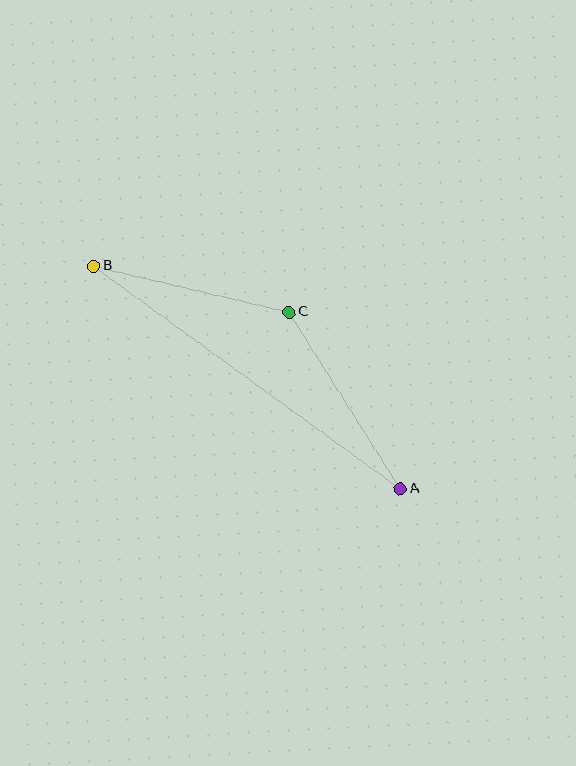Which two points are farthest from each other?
Points A and B are farthest from each other.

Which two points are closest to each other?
Points B and C are closest to each other.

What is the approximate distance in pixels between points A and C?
The distance between A and C is approximately 208 pixels.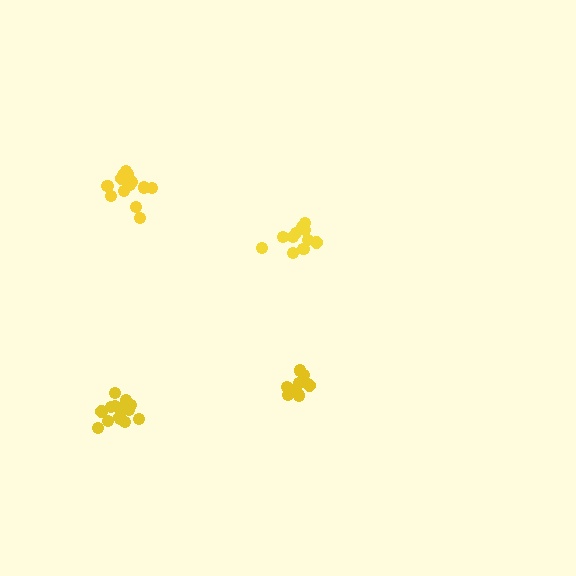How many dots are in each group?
Group 1: 10 dots, Group 2: 15 dots, Group 3: 11 dots, Group 4: 15 dots (51 total).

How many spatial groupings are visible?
There are 4 spatial groupings.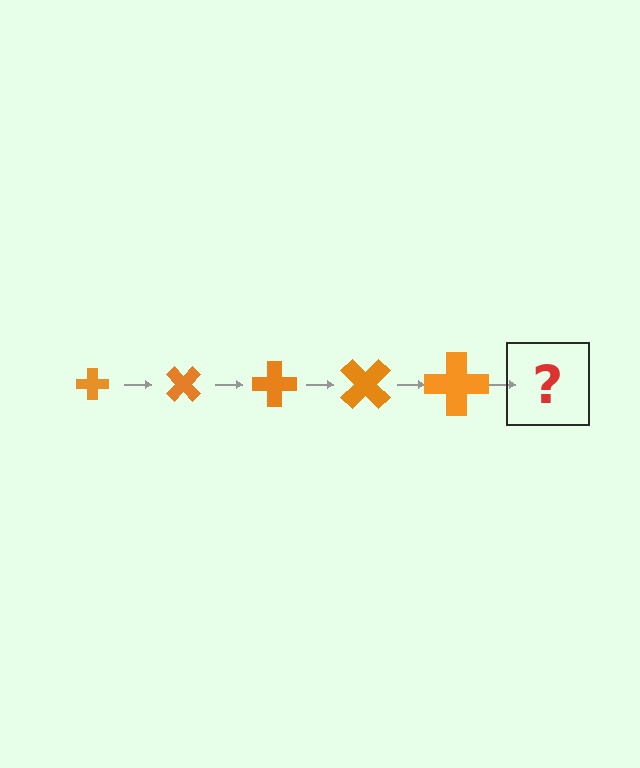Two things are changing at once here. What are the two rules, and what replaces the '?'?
The two rules are that the cross grows larger each step and it rotates 45 degrees each step. The '?' should be a cross, larger than the previous one and rotated 225 degrees from the start.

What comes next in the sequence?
The next element should be a cross, larger than the previous one and rotated 225 degrees from the start.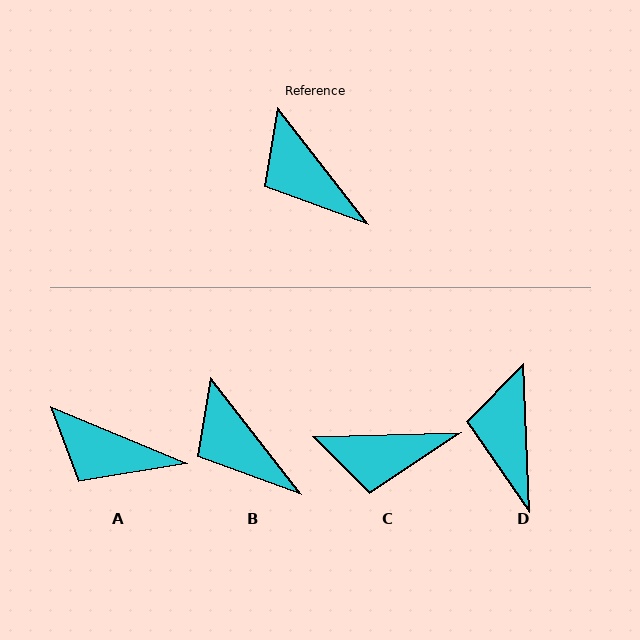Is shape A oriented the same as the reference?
No, it is off by about 30 degrees.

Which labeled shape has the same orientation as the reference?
B.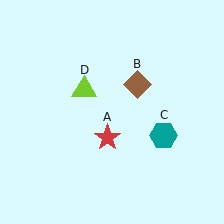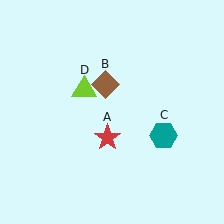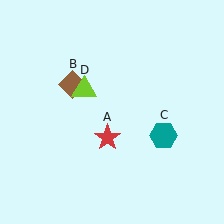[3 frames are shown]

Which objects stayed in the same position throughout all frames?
Red star (object A) and teal hexagon (object C) and lime triangle (object D) remained stationary.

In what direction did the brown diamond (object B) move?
The brown diamond (object B) moved left.